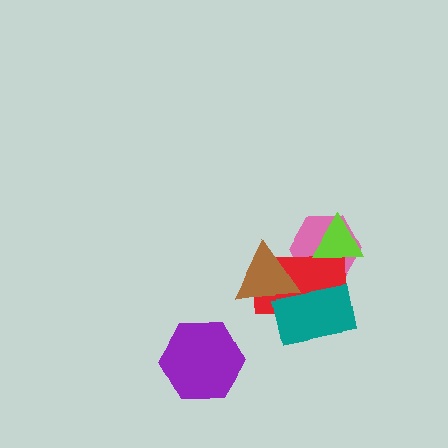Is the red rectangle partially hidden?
Yes, it is partially covered by another shape.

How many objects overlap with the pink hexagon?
3 objects overlap with the pink hexagon.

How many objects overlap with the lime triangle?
2 objects overlap with the lime triangle.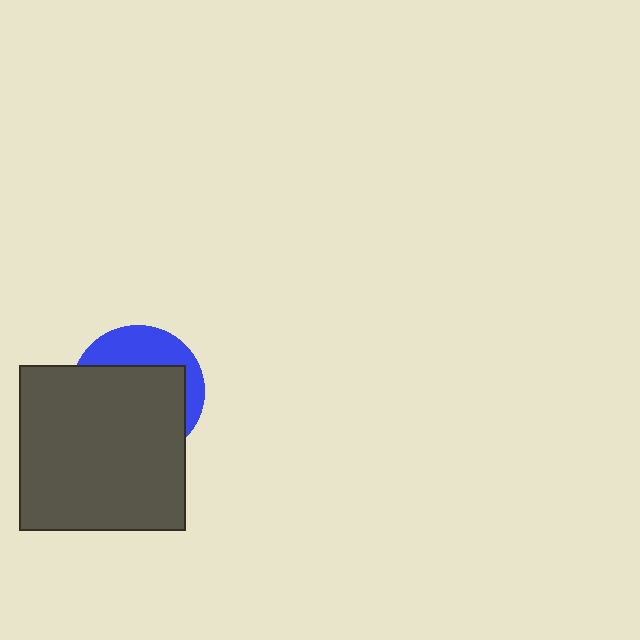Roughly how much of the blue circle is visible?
A small part of it is visible (roughly 34%).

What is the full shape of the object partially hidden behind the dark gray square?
The partially hidden object is a blue circle.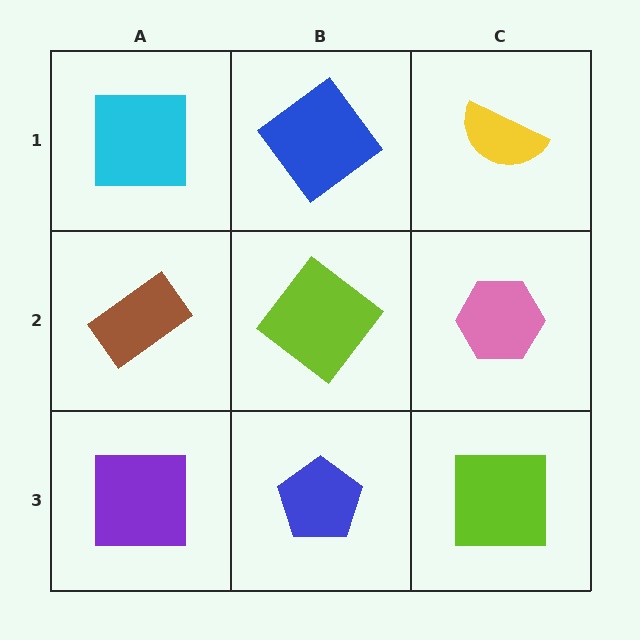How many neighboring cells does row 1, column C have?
2.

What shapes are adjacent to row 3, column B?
A lime diamond (row 2, column B), a purple square (row 3, column A), a lime square (row 3, column C).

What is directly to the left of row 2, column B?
A brown rectangle.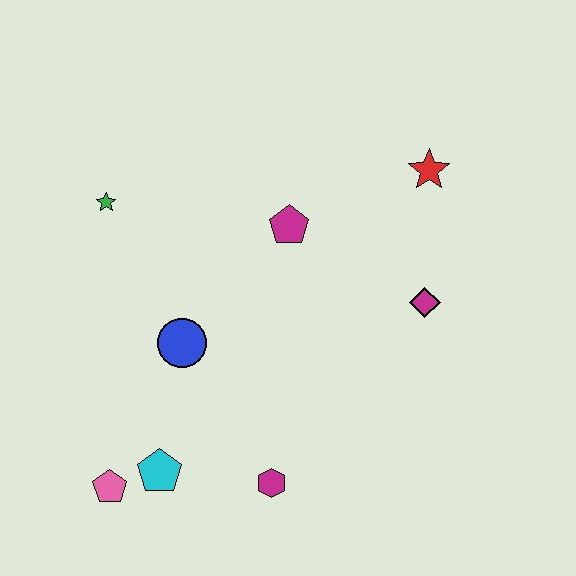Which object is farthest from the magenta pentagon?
The pink pentagon is farthest from the magenta pentagon.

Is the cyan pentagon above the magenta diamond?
No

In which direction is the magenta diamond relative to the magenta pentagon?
The magenta diamond is to the right of the magenta pentagon.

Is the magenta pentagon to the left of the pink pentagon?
No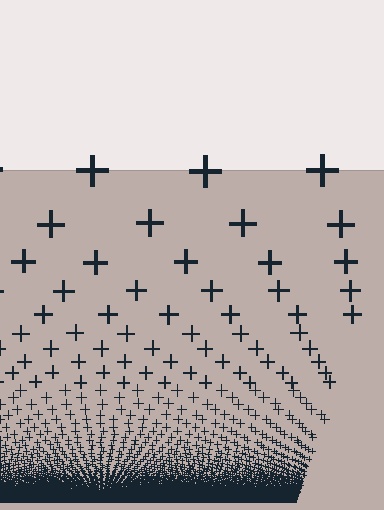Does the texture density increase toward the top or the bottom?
Density increases toward the bottom.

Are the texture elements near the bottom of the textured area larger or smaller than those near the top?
Smaller. The gradient is inverted — elements near the bottom are smaller and denser.